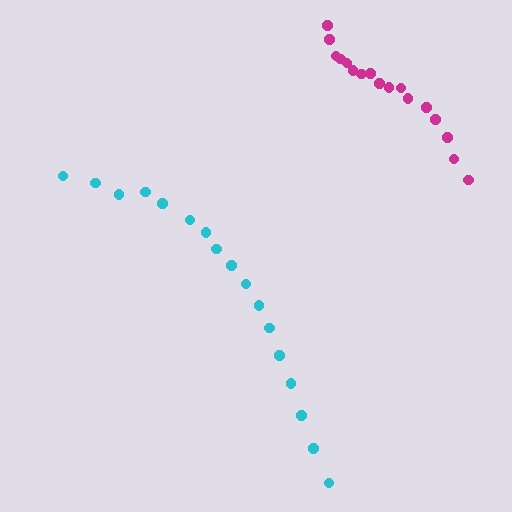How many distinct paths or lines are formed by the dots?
There are 2 distinct paths.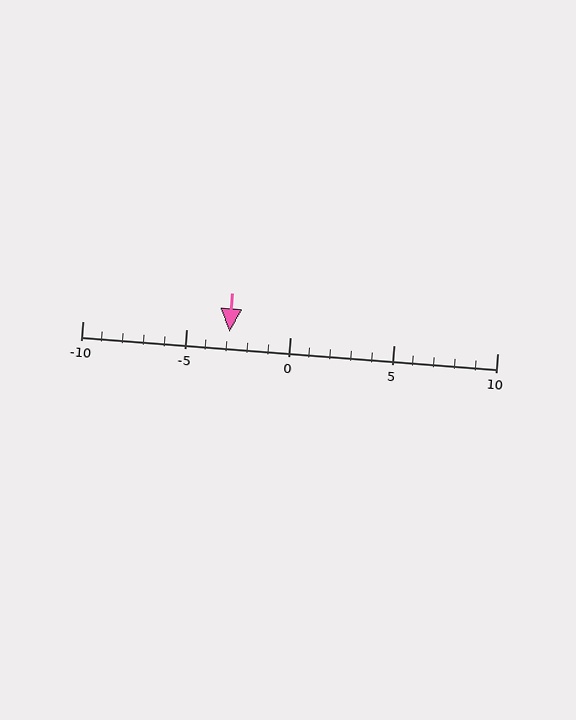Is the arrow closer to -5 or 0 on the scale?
The arrow is closer to -5.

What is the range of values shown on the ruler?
The ruler shows values from -10 to 10.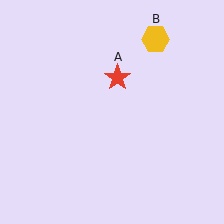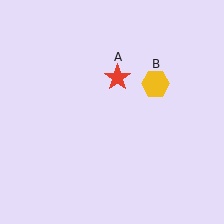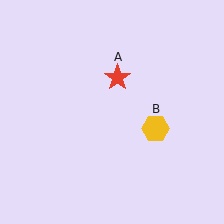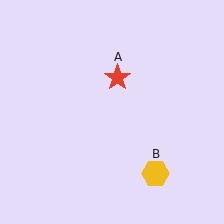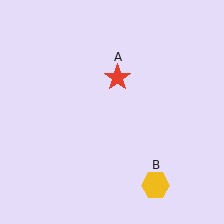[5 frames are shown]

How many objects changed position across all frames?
1 object changed position: yellow hexagon (object B).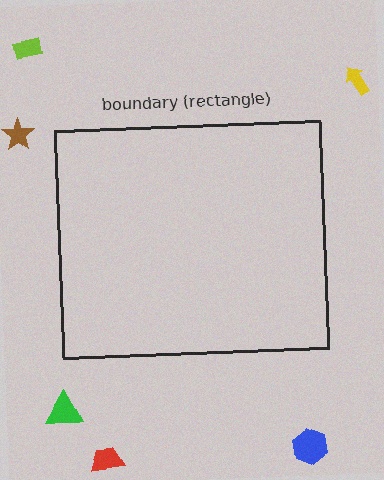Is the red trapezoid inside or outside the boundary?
Outside.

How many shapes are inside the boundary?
0 inside, 6 outside.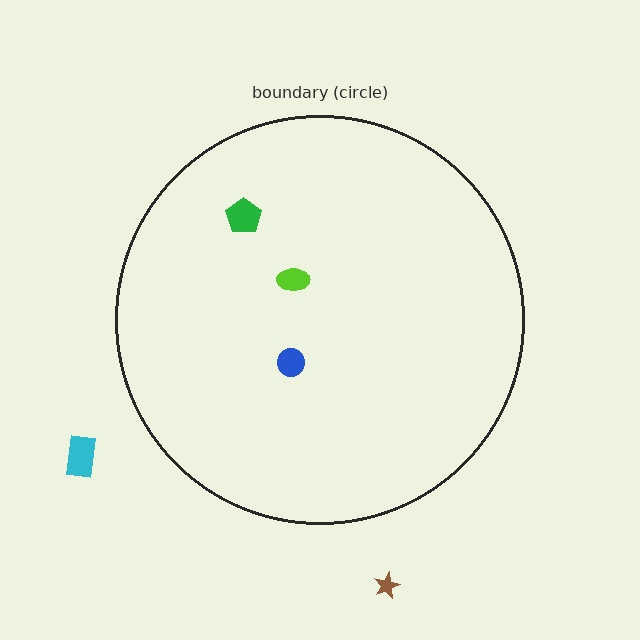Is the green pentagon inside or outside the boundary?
Inside.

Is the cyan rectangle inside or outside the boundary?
Outside.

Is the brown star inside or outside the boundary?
Outside.